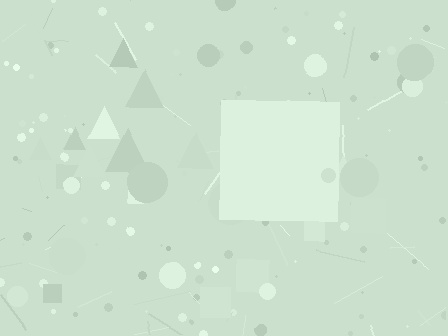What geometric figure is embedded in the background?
A square is embedded in the background.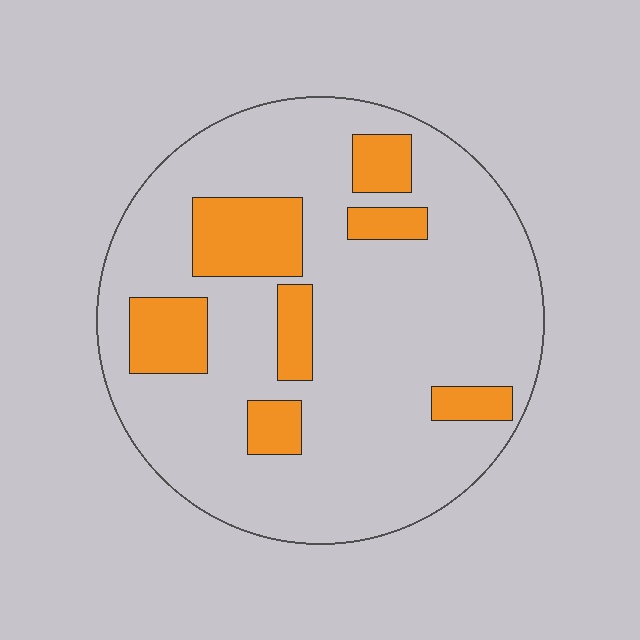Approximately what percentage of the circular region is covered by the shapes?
Approximately 20%.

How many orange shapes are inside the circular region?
7.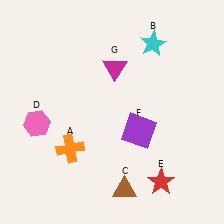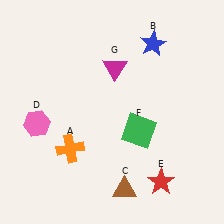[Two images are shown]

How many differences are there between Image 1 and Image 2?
There are 2 differences between the two images.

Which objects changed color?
B changed from cyan to blue. F changed from purple to green.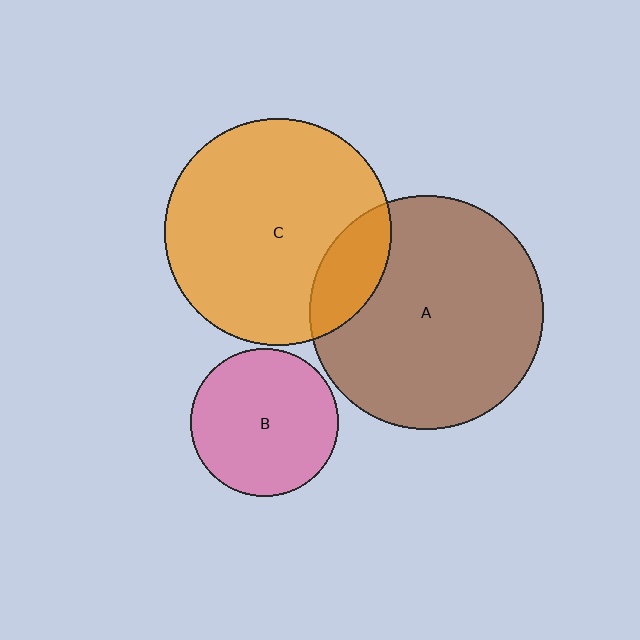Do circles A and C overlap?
Yes.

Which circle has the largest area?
Circle A (brown).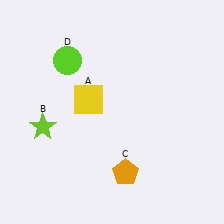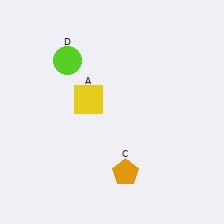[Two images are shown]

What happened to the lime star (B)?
The lime star (B) was removed in Image 2. It was in the bottom-left area of Image 1.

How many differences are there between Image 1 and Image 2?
There is 1 difference between the two images.